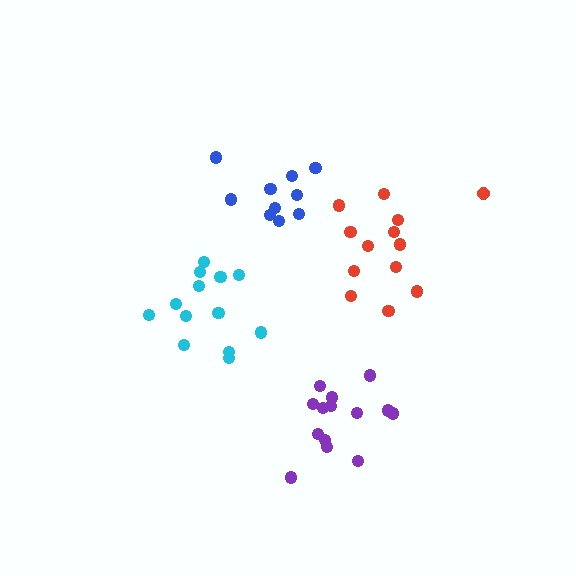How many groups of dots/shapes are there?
There are 4 groups.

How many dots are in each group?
Group 1: 13 dots, Group 2: 14 dots, Group 3: 13 dots, Group 4: 10 dots (50 total).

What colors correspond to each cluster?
The clusters are colored: cyan, purple, red, blue.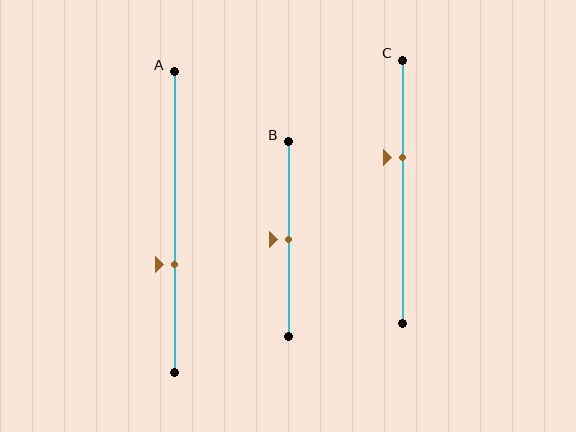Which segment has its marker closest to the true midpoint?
Segment B has its marker closest to the true midpoint.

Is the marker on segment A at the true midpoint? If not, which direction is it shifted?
No, the marker on segment A is shifted downward by about 14% of the segment length.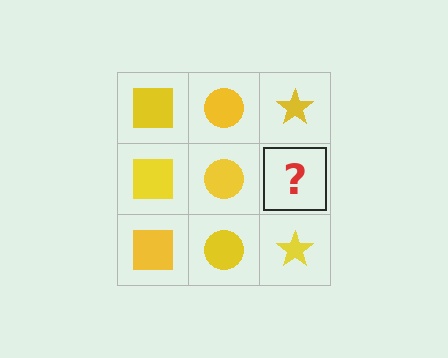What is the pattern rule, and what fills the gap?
The rule is that each column has a consistent shape. The gap should be filled with a yellow star.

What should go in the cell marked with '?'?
The missing cell should contain a yellow star.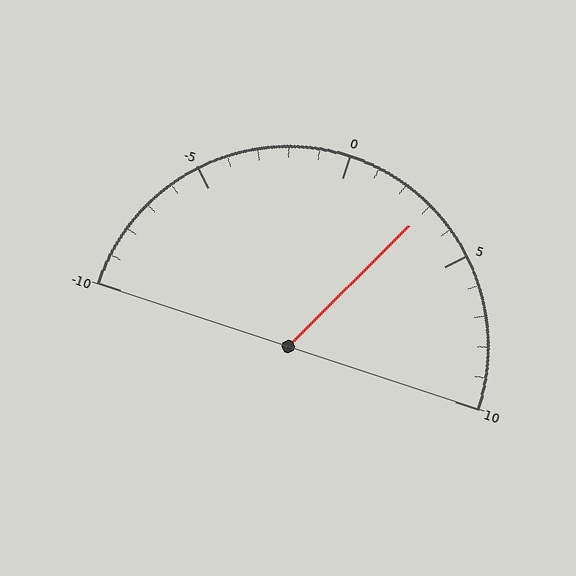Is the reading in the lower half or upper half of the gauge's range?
The reading is in the upper half of the range (-10 to 10).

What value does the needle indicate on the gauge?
The needle indicates approximately 3.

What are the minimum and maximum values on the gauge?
The gauge ranges from -10 to 10.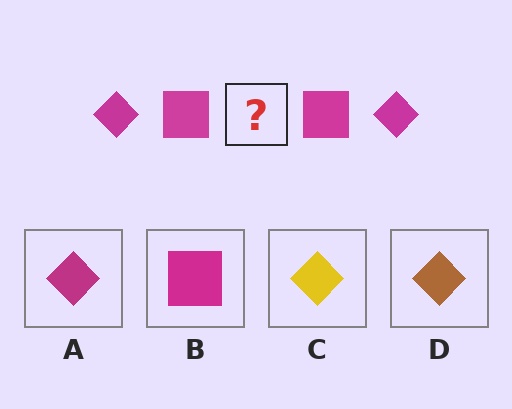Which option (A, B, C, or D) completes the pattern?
A.